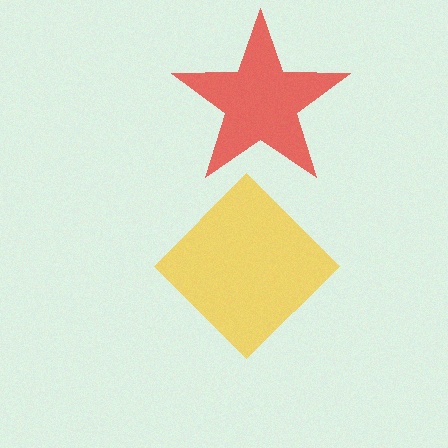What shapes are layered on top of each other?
The layered shapes are: a red star, a yellow diamond.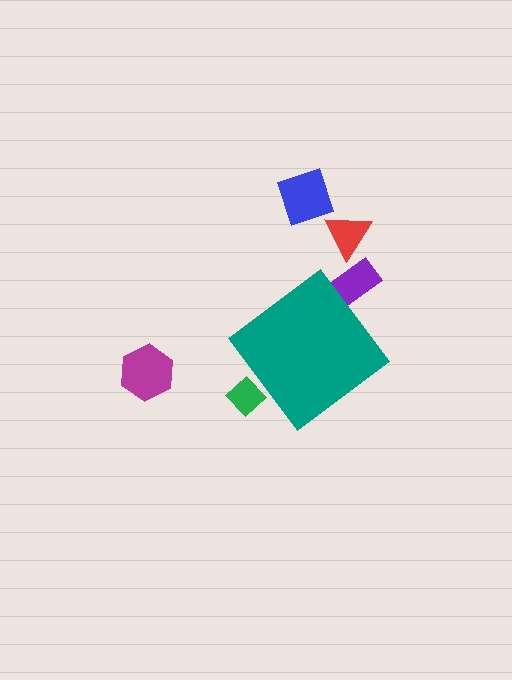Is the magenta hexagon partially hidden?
No, the magenta hexagon is fully visible.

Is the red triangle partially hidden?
No, the red triangle is fully visible.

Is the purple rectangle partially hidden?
Yes, the purple rectangle is partially hidden behind the teal diamond.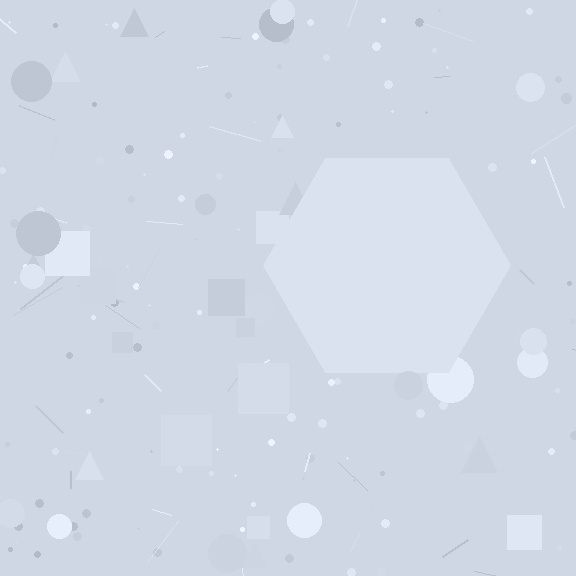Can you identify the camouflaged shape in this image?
The camouflaged shape is a hexagon.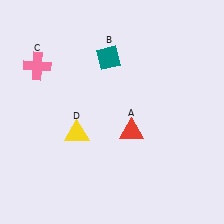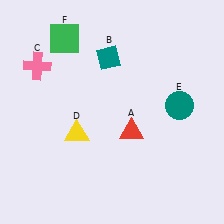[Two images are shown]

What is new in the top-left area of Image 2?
A green square (F) was added in the top-left area of Image 2.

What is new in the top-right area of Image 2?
A teal circle (E) was added in the top-right area of Image 2.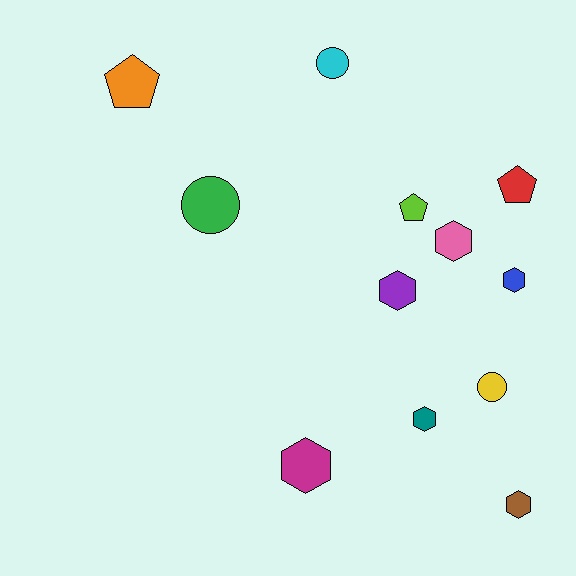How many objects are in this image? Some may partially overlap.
There are 12 objects.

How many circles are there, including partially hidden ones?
There are 3 circles.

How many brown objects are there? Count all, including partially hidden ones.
There is 1 brown object.